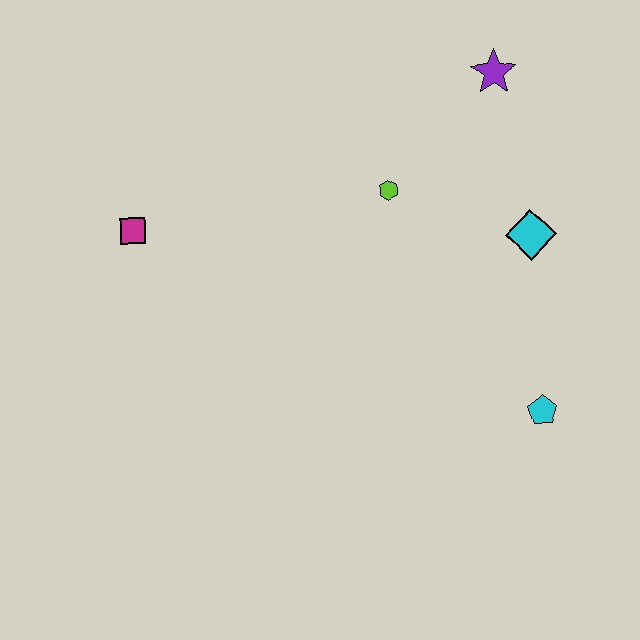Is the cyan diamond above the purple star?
No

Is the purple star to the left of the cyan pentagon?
Yes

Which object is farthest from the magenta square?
The cyan pentagon is farthest from the magenta square.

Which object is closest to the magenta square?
The lime hexagon is closest to the magenta square.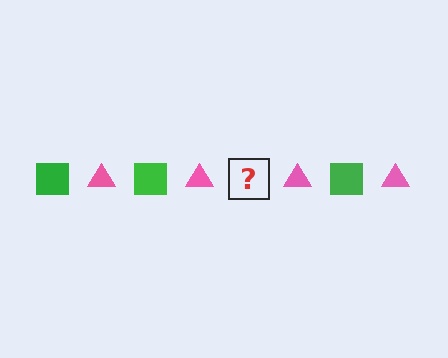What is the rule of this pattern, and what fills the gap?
The rule is that the pattern alternates between green square and pink triangle. The gap should be filled with a green square.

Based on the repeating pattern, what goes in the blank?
The blank should be a green square.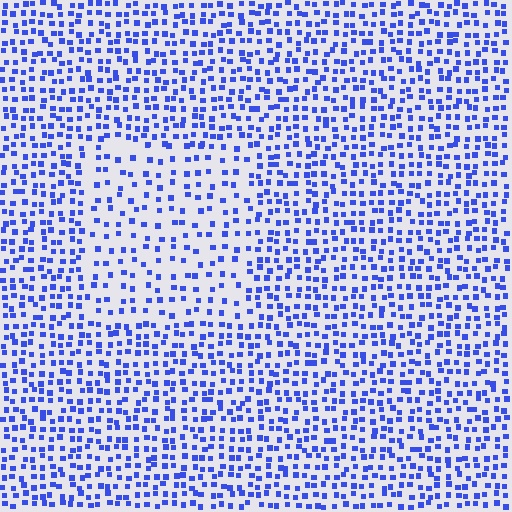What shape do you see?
I see a rectangle.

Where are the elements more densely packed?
The elements are more densely packed outside the rectangle boundary.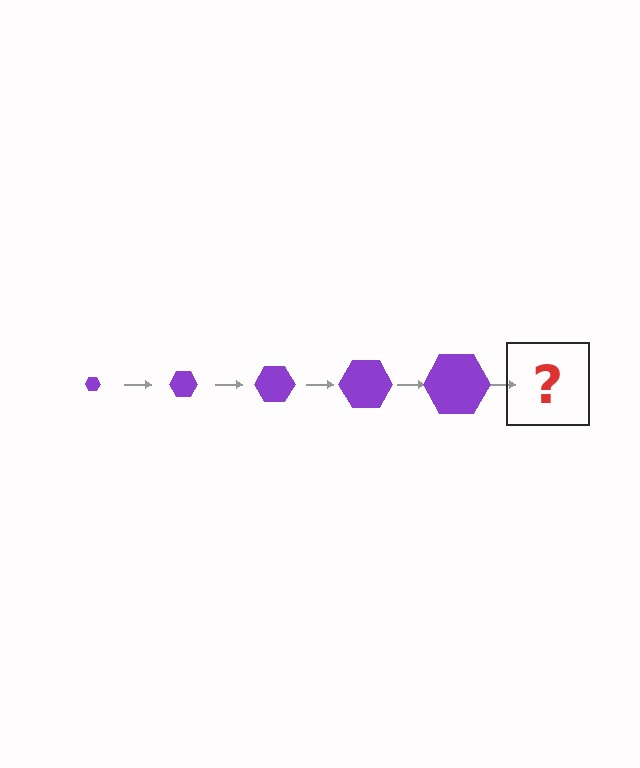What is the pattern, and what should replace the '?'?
The pattern is that the hexagon gets progressively larger each step. The '?' should be a purple hexagon, larger than the previous one.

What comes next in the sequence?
The next element should be a purple hexagon, larger than the previous one.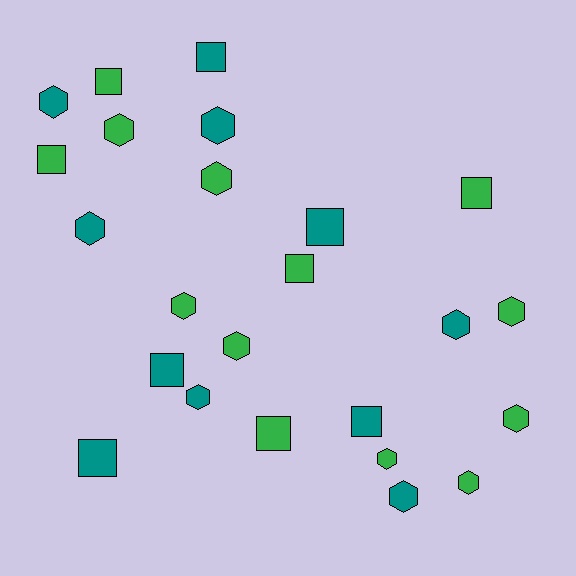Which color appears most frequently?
Green, with 13 objects.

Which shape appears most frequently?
Hexagon, with 14 objects.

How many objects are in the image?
There are 24 objects.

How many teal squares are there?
There are 5 teal squares.